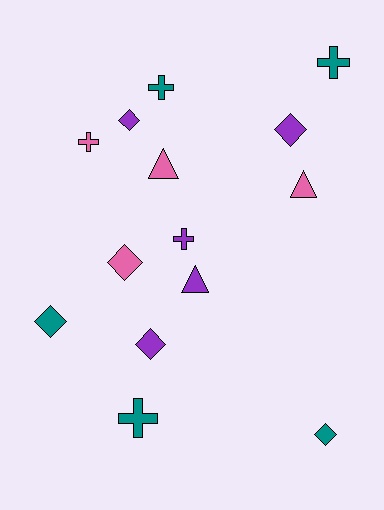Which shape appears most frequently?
Diamond, with 6 objects.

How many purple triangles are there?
There is 1 purple triangle.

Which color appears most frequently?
Purple, with 5 objects.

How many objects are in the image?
There are 14 objects.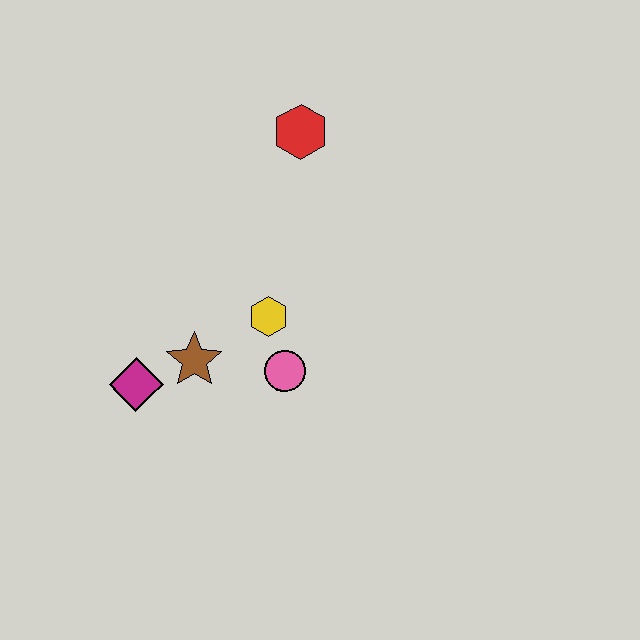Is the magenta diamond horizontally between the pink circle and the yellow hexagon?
No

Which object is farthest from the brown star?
The red hexagon is farthest from the brown star.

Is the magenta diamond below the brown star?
Yes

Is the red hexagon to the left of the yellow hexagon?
No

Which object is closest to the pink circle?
The yellow hexagon is closest to the pink circle.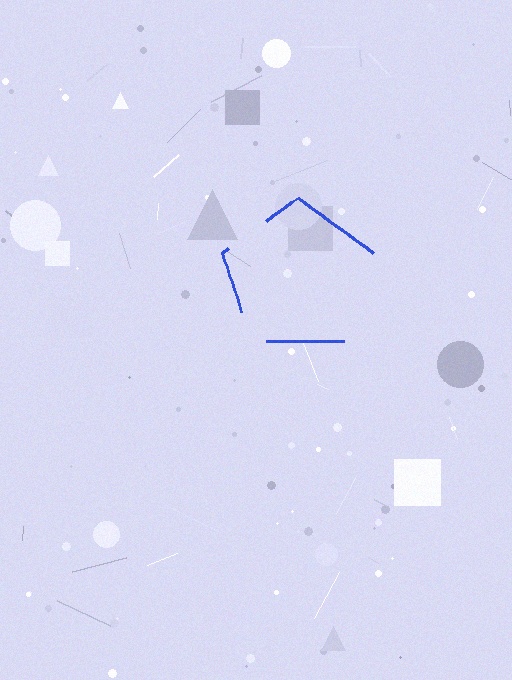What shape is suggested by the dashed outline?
The dashed outline suggests a pentagon.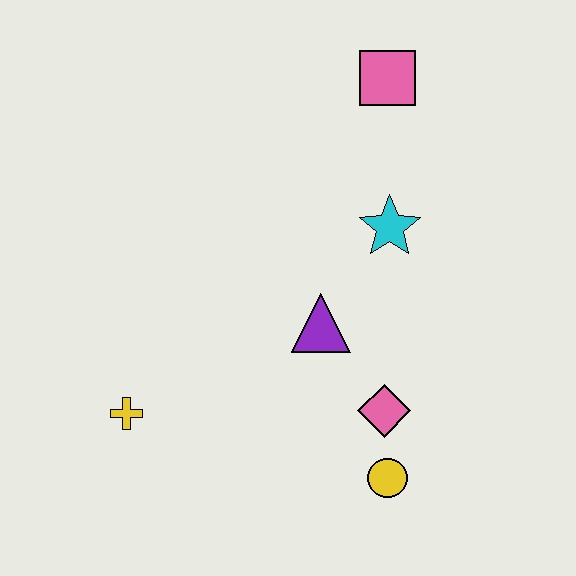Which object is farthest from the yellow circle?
The pink square is farthest from the yellow circle.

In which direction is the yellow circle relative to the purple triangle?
The yellow circle is below the purple triangle.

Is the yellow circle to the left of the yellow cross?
No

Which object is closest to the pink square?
The cyan star is closest to the pink square.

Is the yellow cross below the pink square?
Yes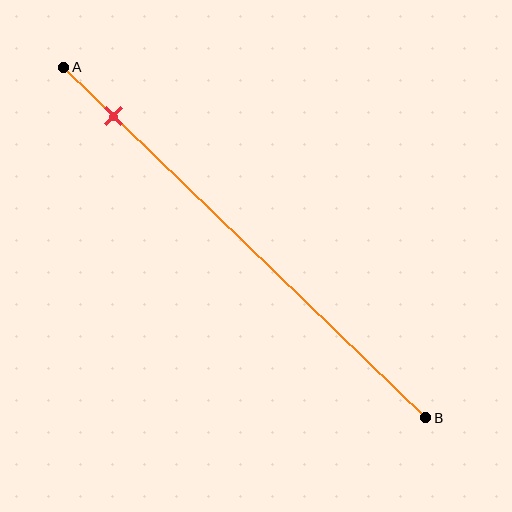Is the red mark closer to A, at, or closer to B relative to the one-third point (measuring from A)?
The red mark is closer to point A than the one-third point of segment AB.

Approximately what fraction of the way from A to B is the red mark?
The red mark is approximately 15% of the way from A to B.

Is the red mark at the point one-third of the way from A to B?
No, the mark is at about 15% from A, not at the 33% one-third point.